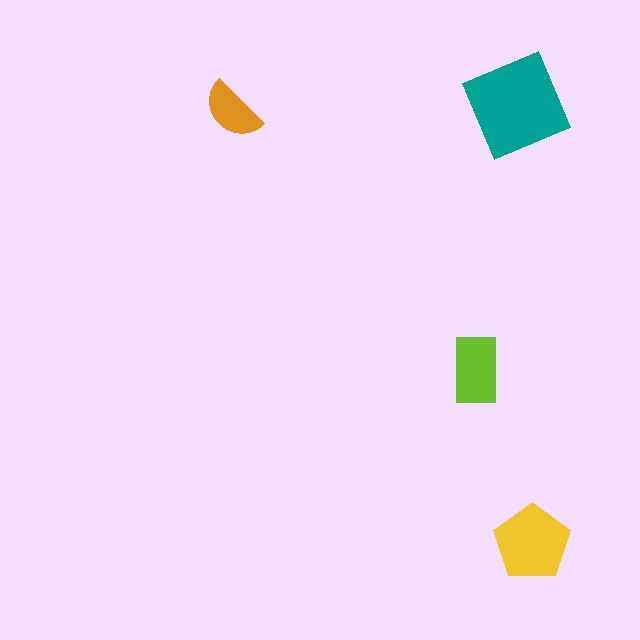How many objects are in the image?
There are 4 objects in the image.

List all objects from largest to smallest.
The teal square, the yellow pentagon, the lime rectangle, the orange semicircle.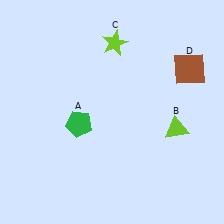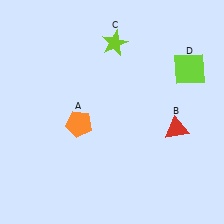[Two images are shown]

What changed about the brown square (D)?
In Image 1, D is brown. In Image 2, it changed to lime.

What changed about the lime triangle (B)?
In Image 1, B is lime. In Image 2, it changed to red.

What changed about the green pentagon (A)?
In Image 1, A is green. In Image 2, it changed to orange.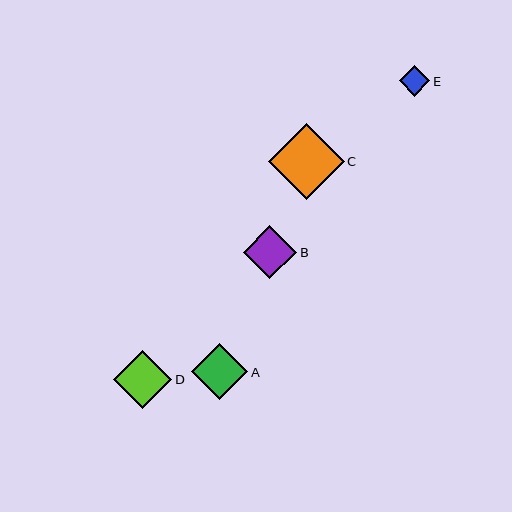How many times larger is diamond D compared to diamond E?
Diamond D is approximately 1.9 times the size of diamond E.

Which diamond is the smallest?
Diamond E is the smallest with a size of approximately 30 pixels.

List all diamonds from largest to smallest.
From largest to smallest: C, D, A, B, E.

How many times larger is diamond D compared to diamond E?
Diamond D is approximately 1.9 times the size of diamond E.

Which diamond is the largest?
Diamond C is the largest with a size of approximately 76 pixels.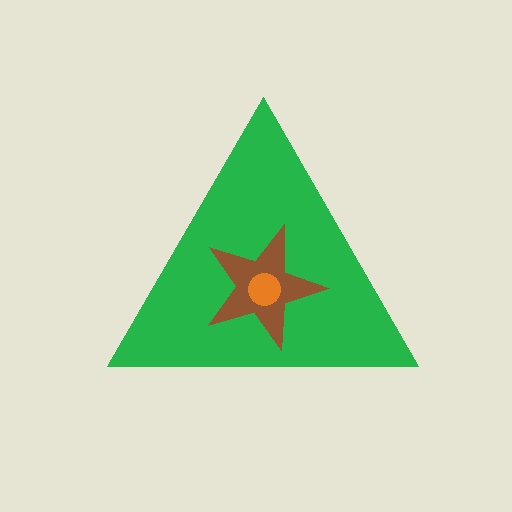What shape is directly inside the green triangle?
The brown star.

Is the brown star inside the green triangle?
Yes.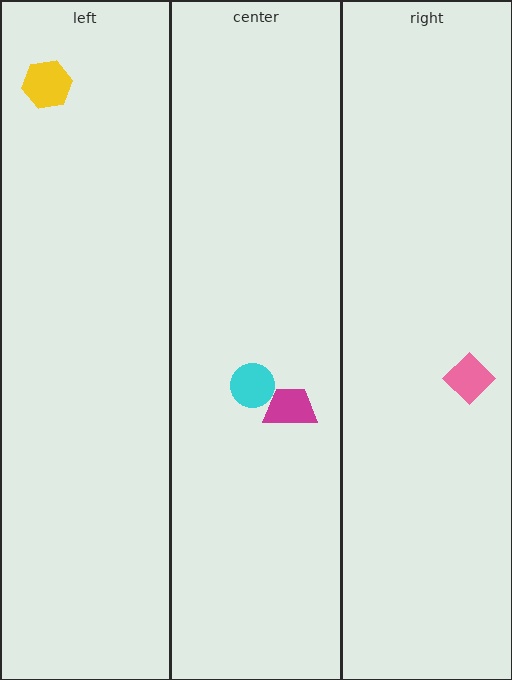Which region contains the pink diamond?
The right region.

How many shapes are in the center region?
2.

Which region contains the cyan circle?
The center region.